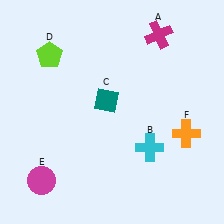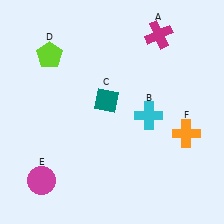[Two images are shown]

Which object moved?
The cyan cross (B) moved up.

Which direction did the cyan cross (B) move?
The cyan cross (B) moved up.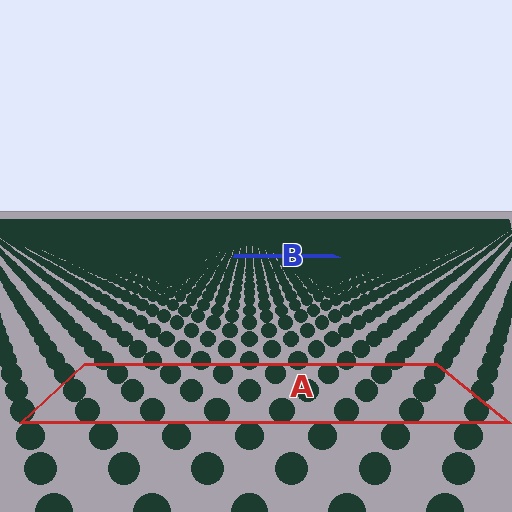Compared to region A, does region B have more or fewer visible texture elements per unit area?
Region B has more texture elements per unit area — they are packed more densely because it is farther away.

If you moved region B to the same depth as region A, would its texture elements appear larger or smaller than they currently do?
They would appear larger. At a closer depth, the same texture elements are projected at a bigger on-screen size.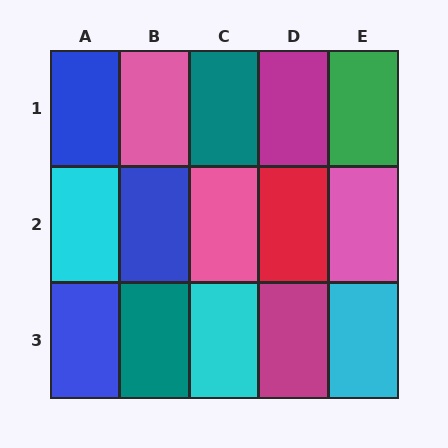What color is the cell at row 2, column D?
Red.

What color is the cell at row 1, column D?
Magenta.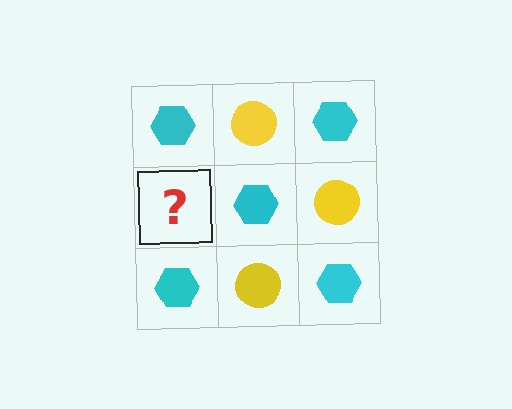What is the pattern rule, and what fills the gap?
The rule is that it alternates cyan hexagon and yellow circle in a checkerboard pattern. The gap should be filled with a yellow circle.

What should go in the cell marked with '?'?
The missing cell should contain a yellow circle.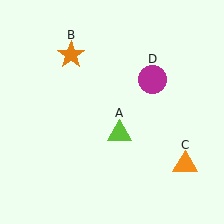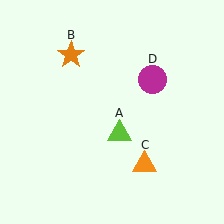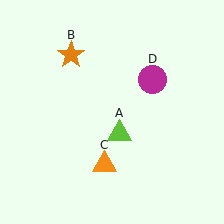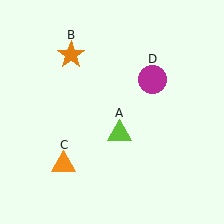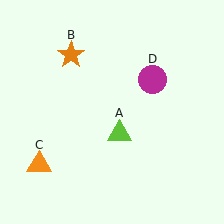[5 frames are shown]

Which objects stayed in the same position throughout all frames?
Lime triangle (object A) and orange star (object B) and magenta circle (object D) remained stationary.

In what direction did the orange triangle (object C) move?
The orange triangle (object C) moved left.